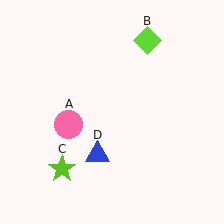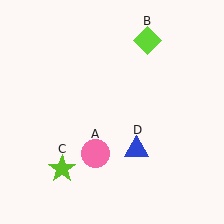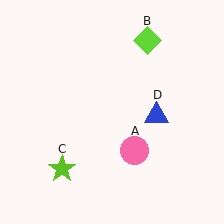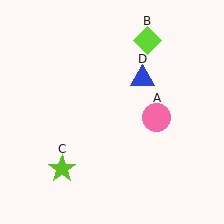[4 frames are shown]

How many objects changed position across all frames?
2 objects changed position: pink circle (object A), blue triangle (object D).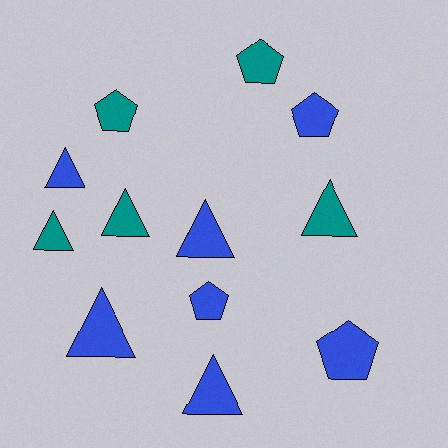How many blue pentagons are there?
There are 3 blue pentagons.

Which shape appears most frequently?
Triangle, with 7 objects.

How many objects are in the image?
There are 12 objects.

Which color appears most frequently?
Blue, with 7 objects.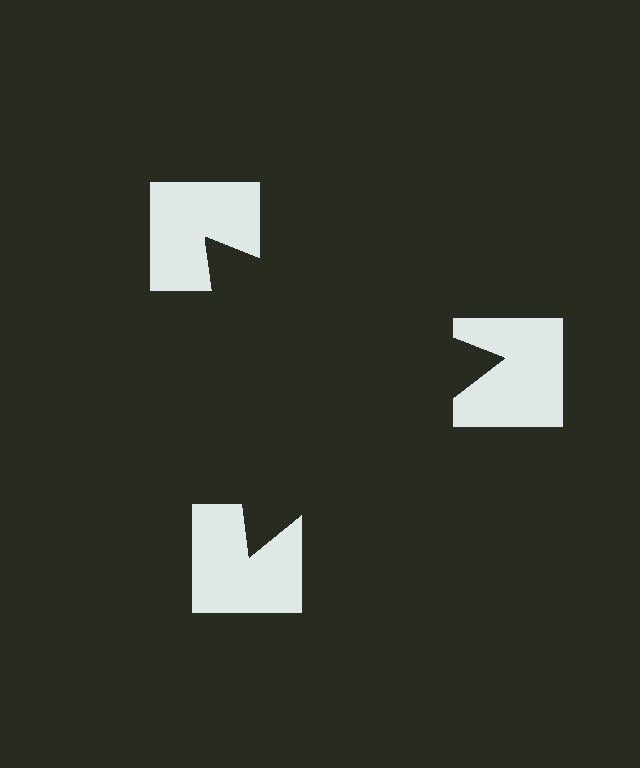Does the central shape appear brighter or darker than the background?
It typically appears slightly darker than the background, even though no actual brightness change is drawn.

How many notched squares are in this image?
There are 3 — one at each vertex of the illusory triangle.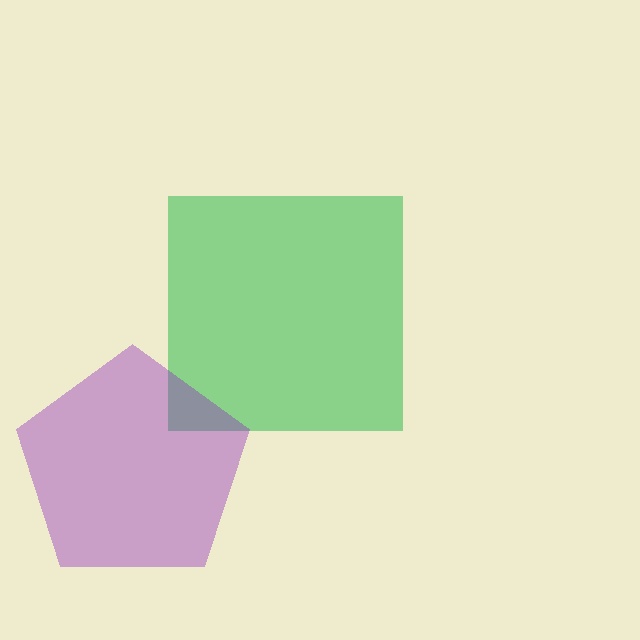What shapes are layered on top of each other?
The layered shapes are: a green square, a purple pentagon.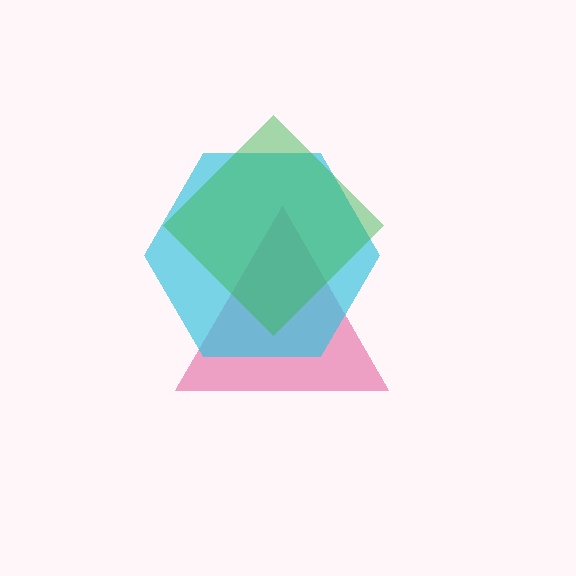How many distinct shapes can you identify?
There are 3 distinct shapes: a pink triangle, a cyan hexagon, a green diamond.